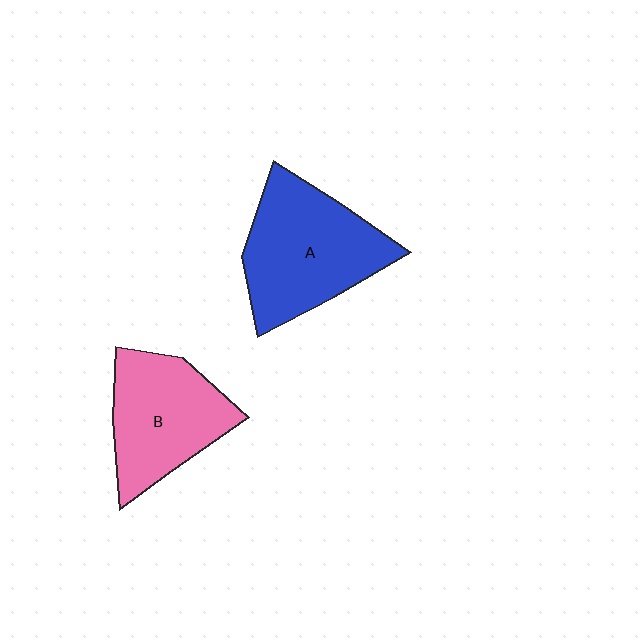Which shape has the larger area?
Shape A (blue).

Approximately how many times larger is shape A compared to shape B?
Approximately 1.2 times.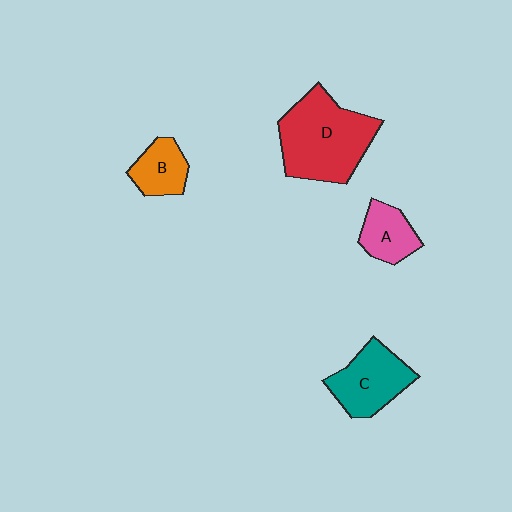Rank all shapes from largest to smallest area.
From largest to smallest: D (red), C (teal), A (pink), B (orange).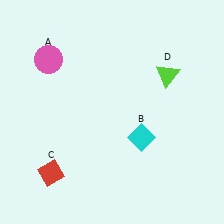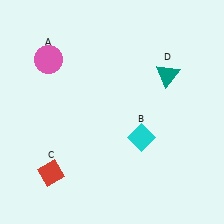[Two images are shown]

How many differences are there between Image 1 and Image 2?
There is 1 difference between the two images.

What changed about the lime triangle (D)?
In Image 1, D is lime. In Image 2, it changed to teal.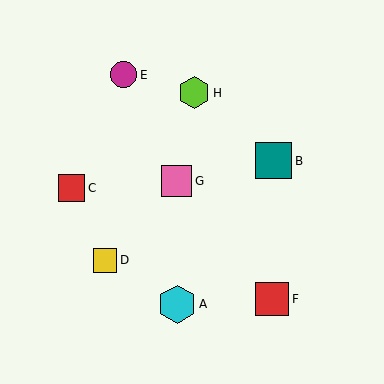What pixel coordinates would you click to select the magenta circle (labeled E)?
Click at (124, 75) to select the magenta circle E.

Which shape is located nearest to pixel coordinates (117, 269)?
The yellow square (labeled D) at (105, 260) is nearest to that location.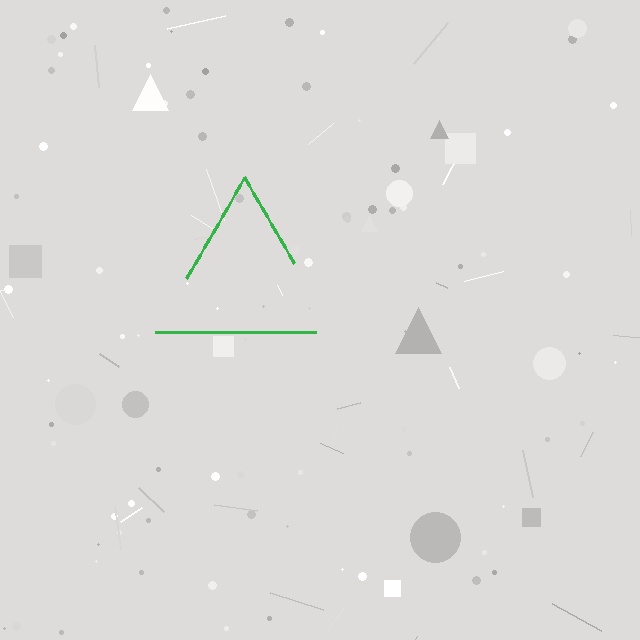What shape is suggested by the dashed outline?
The dashed outline suggests a triangle.